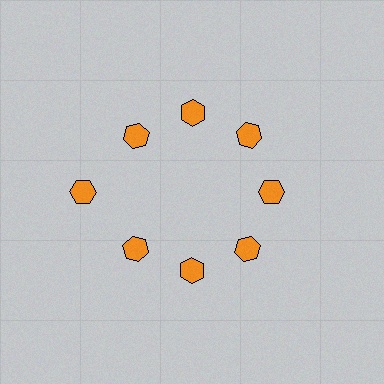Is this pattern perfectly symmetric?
No. The 8 orange hexagons are arranged in a ring, but one element near the 9 o'clock position is pushed outward from the center, breaking the 8-fold rotational symmetry.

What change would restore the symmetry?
The symmetry would be restored by moving it inward, back onto the ring so that all 8 hexagons sit at equal angles and equal distance from the center.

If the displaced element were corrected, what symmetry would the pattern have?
It would have 8-fold rotational symmetry — the pattern would map onto itself every 45 degrees.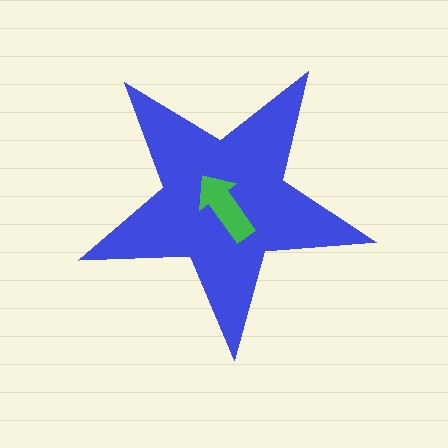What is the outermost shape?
The blue star.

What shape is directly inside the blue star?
The green arrow.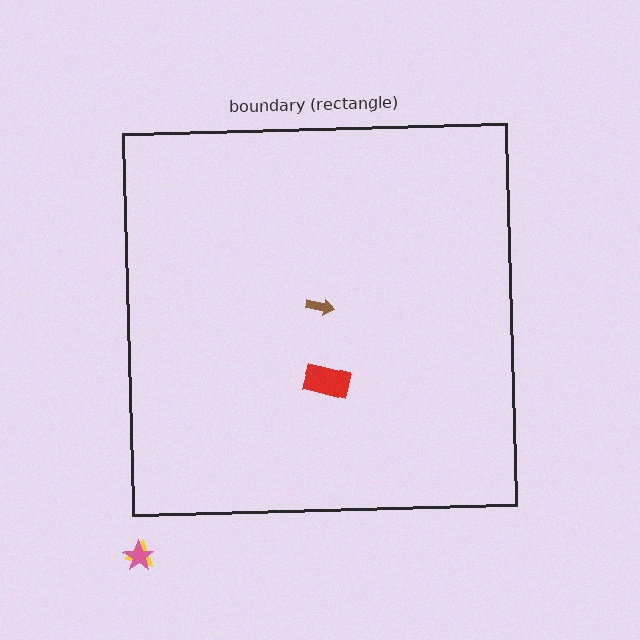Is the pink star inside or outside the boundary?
Outside.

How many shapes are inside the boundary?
2 inside, 2 outside.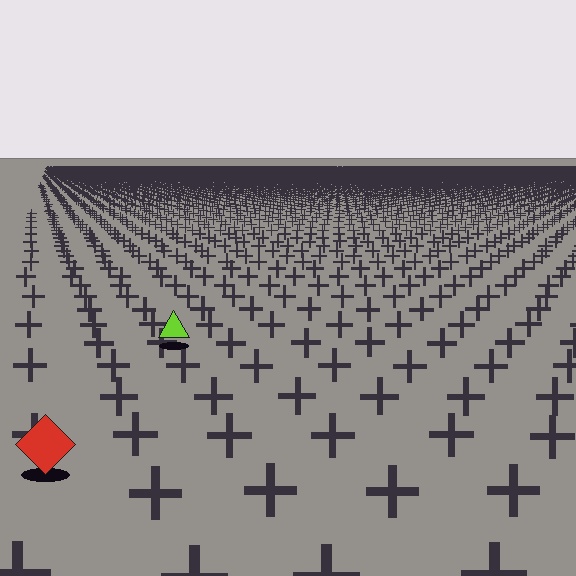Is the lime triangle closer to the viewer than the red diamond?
No. The red diamond is closer — you can tell from the texture gradient: the ground texture is coarser near it.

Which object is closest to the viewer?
The red diamond is closest. The texture marks near it are larger and more spread out.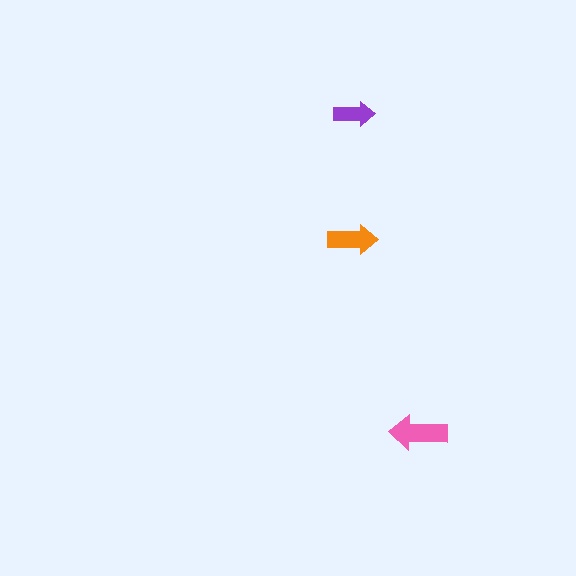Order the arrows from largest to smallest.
the pink one, the orange one, the purple one.